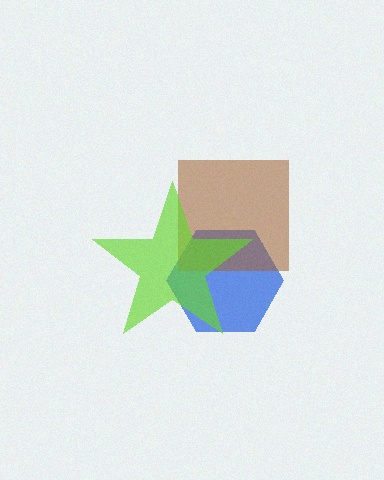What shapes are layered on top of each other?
The layered shapes are: a blue hexagon, a brown square, a lime star.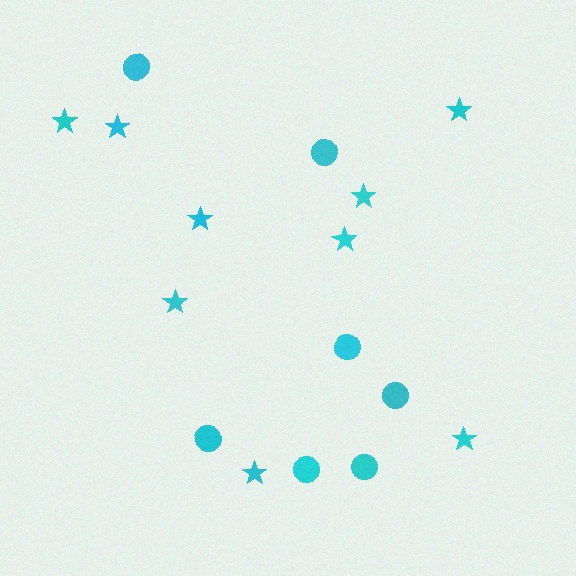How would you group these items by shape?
There are 2 groups: one group of circles (7) and one group of stars (9).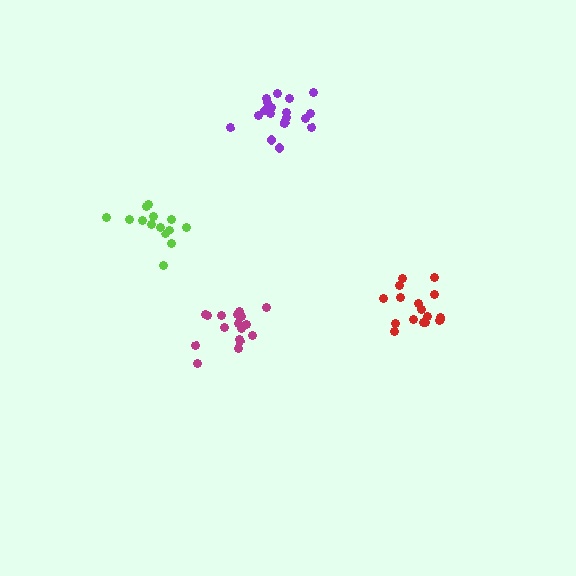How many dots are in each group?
Group 1: 17 dots, Group 2: 14 dots, Group 3: 18 dots, Group 4: 19 dots (68 total).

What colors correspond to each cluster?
The clusters are colored: red, lime, magenta, purple.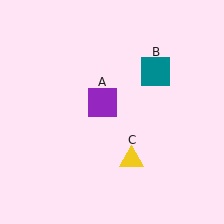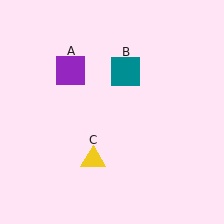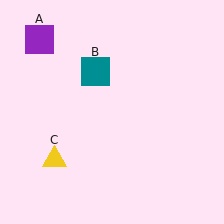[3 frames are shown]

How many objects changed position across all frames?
3 objects changed position: purple square (object A), teal square (object B), yellow triangle (object C).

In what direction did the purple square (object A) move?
The purple square (object A) moved up and to the left.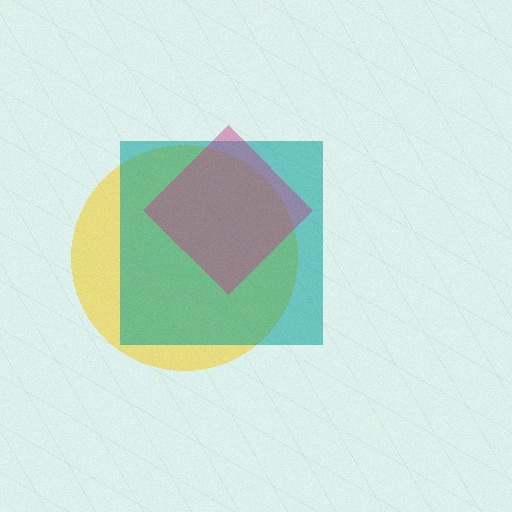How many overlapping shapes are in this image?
There are 3 overlapping shapes in the image.